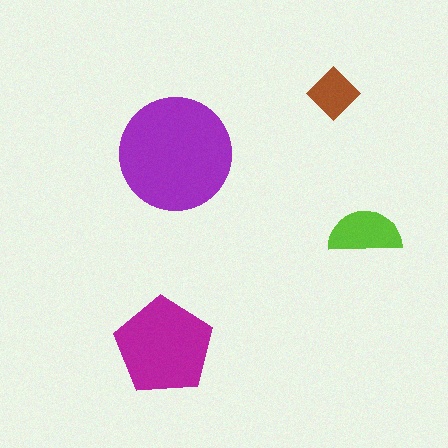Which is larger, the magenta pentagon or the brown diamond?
The magenta pentagon.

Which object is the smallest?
The brown diamond.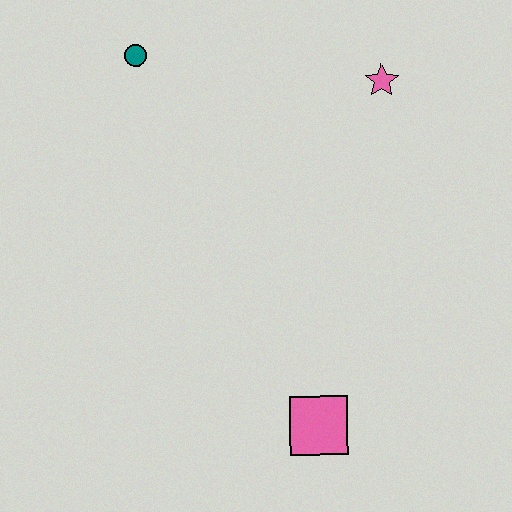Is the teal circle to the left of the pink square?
Yes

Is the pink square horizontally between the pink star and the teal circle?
Yes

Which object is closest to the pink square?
The pink star is closest to the pink square.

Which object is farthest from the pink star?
The pink square is farthest from the pink star.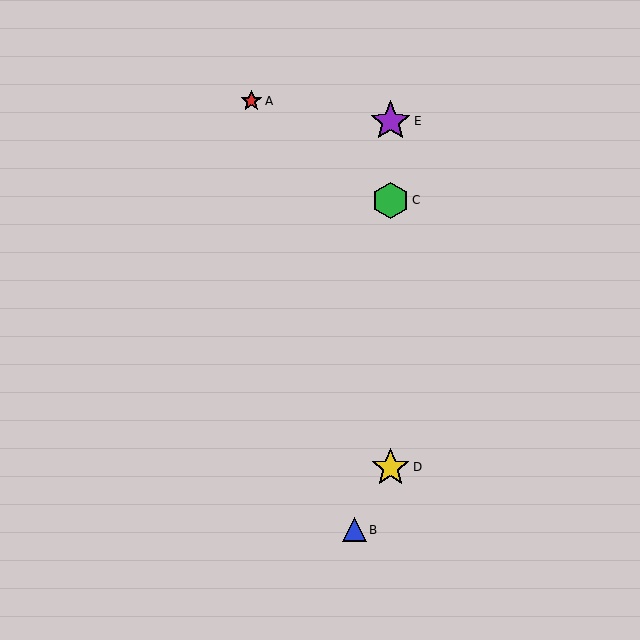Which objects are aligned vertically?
Objects C, D, E are aligned vertically.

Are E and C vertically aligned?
Yes, both are at x≈391.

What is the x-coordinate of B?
Object B is at x≈354.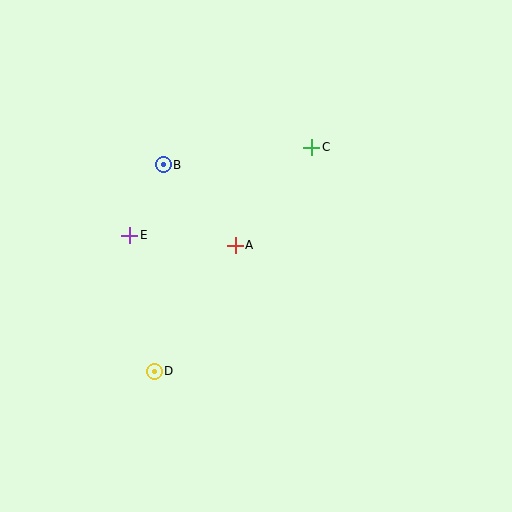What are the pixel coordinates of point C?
Point C is at (312, 147).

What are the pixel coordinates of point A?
Point A is at (235, 245).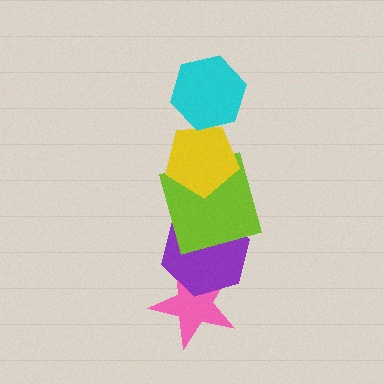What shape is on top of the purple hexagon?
The lime square is on top of the purple hexagon.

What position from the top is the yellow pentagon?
The yellow pentagon is 2nd from the top.